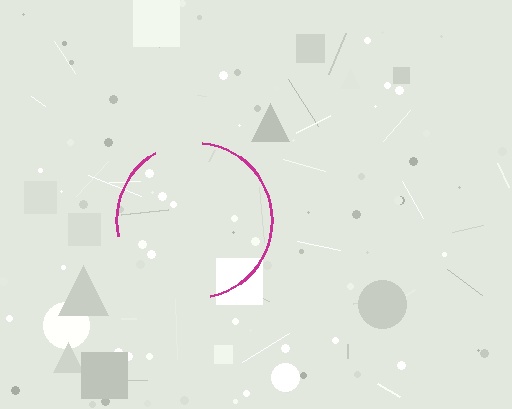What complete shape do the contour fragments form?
The contour fragments form a circle.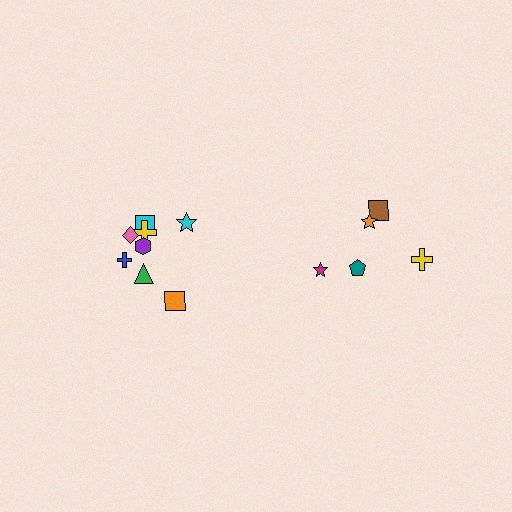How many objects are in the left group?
There are 8 objects.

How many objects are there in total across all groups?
There are 13 objects.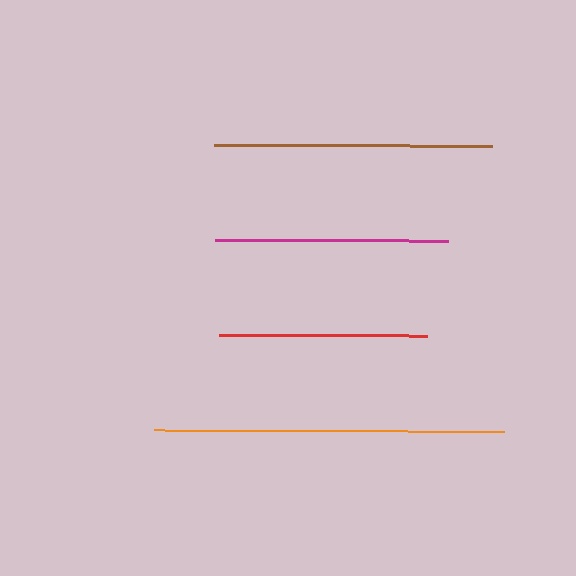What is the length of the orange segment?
The orange segment is approximately 350 pixels long.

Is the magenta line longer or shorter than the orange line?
The orange line is longer than the magenta line.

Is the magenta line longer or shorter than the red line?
The magenta line is longer than the red line.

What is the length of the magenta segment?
The magenta segment is approximately 233 pixels long.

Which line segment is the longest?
The orange line is the longest at approximately 350 pixels.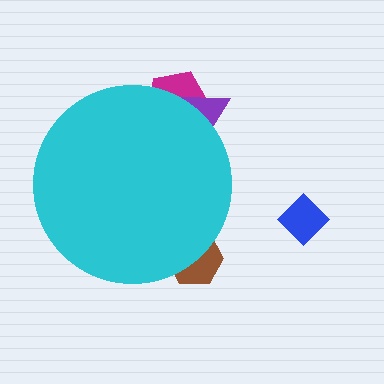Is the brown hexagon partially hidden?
Yes, the brown hexagon is partially hidden behind the cyan circle.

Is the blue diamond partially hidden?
No, the blue diamond is fully visible.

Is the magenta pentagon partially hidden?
Yes, the magenta pentagon is partially hidden behind the cyan circle.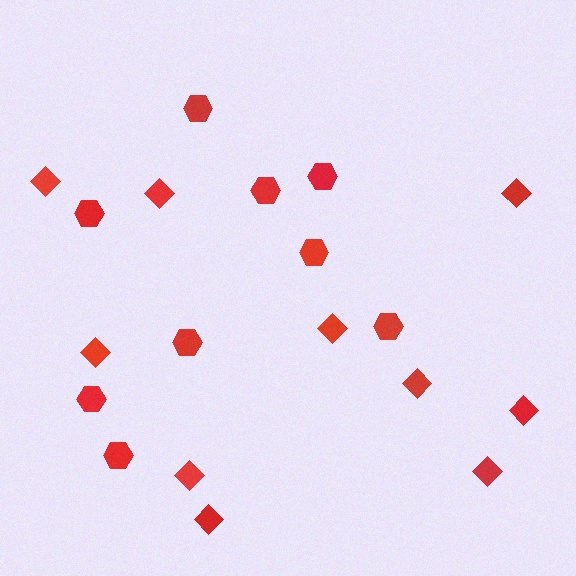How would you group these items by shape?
There are 2 groups: one group of diamonds (10) and one group of hexagons (9).